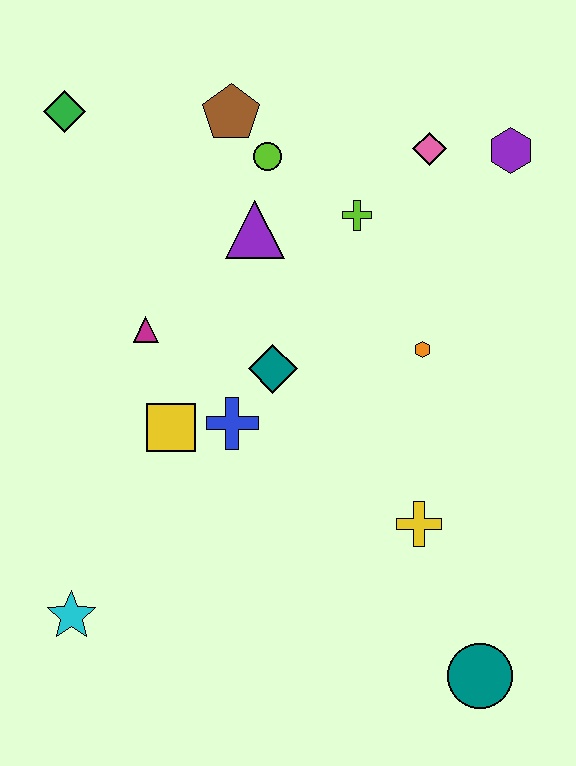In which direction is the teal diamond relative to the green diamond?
The teal diamond is below the green diamond.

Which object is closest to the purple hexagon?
The pink diamond is closest to the purple hexagon.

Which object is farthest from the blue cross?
The purple hexagon is farthest from the blue cross.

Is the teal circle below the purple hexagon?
Yes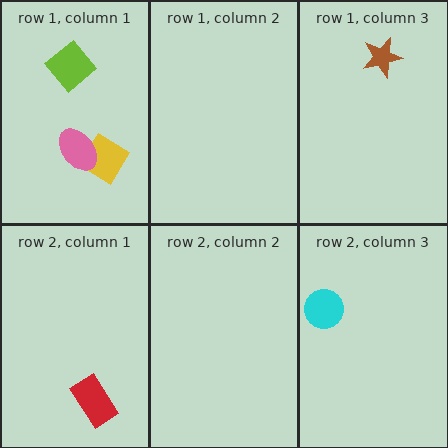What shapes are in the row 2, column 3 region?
The cyan circle.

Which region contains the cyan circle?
The row 2, column 3 region.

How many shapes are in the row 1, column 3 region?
1.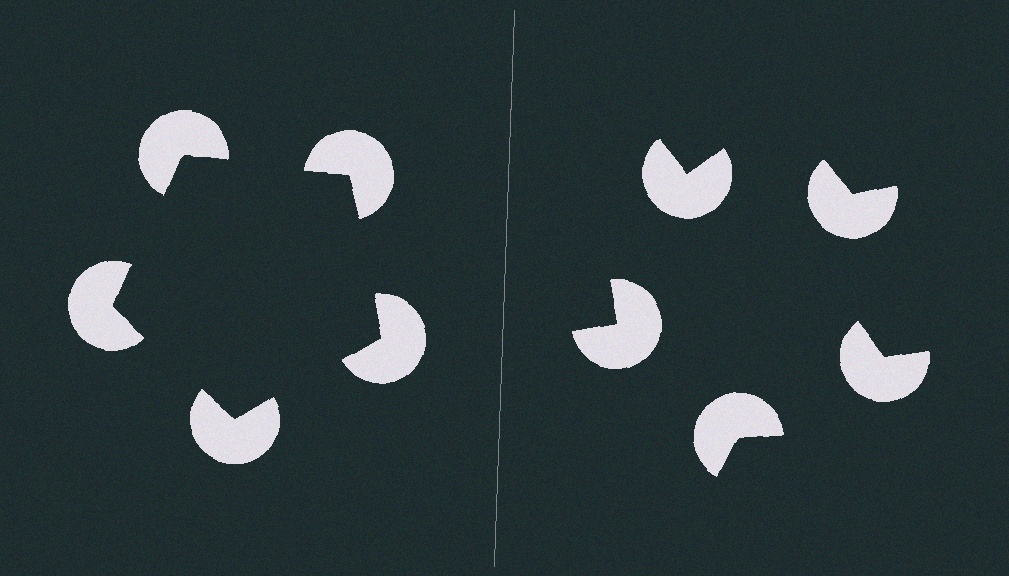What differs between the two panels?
The pac-man discs are positioned identically on both sides; only the wedge orientations differ. On the left they align to a pentagon; on the right they are misaligned.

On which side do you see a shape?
An illusory pentagon appears on the left side. On the right side the wedge cuts are rotated, so no coherent shape forms.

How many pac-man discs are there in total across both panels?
10 — 5 on each side.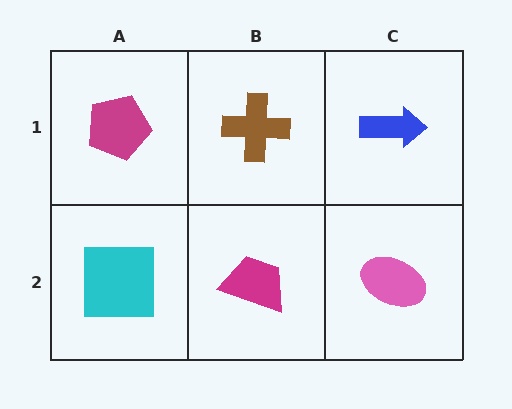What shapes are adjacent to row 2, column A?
A magenta pentagon (row 1, column A), a magenta trapezoid (row 2, column B).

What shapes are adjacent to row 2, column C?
A blue arrow (row 1, column C), a magenta trapezoid (row 2, column B).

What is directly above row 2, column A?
A magenta pentagon.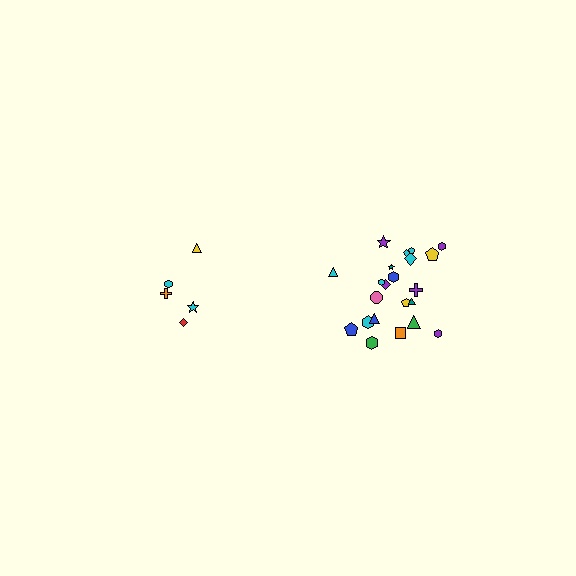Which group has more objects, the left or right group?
The right group.